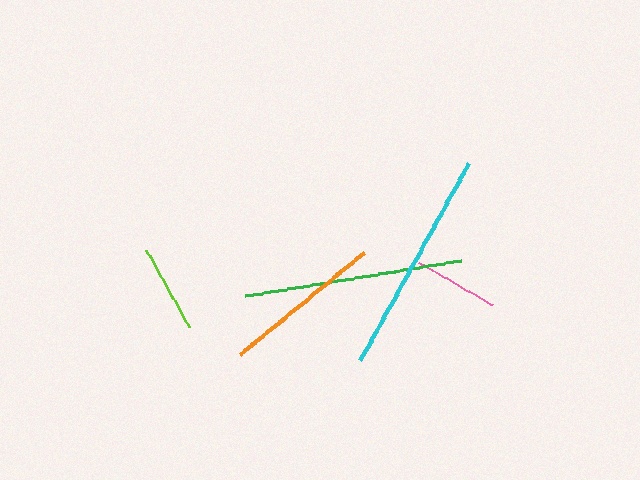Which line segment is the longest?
The cyan line is the longest at approximately 225 pixels.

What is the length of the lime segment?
The lime segment is approximately 89 pixels long.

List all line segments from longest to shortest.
From longest to shortest: cyan, green, orange, lime, pink.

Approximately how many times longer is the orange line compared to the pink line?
The orange line is approximately 1.9 times the length of the pink line.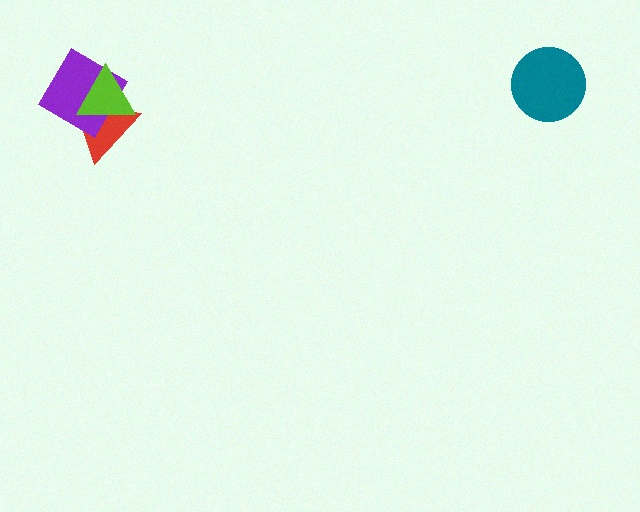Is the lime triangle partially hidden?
No, no other shape covers it.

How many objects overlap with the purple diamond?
2 objects overlap with the purple diamond.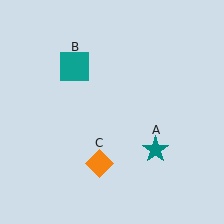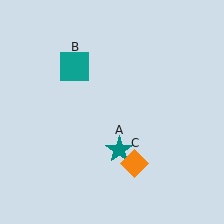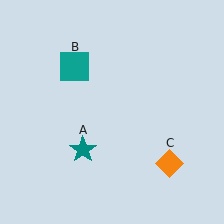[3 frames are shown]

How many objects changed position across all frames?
2 objects changed position: teal star (object A), orange diamond (object C).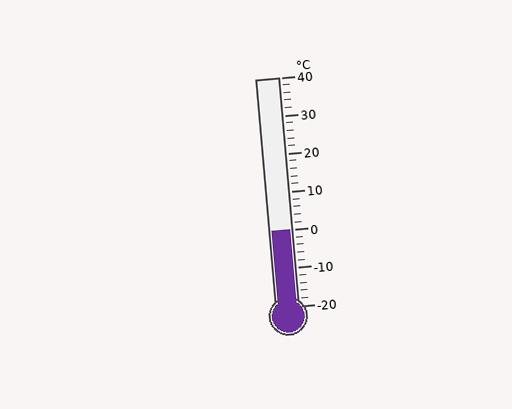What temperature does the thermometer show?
The thermometer shows approximately 0°C.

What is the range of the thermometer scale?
The thermometer scale ranges from -20°C to 40°C.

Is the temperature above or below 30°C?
The temperature is below 30°C.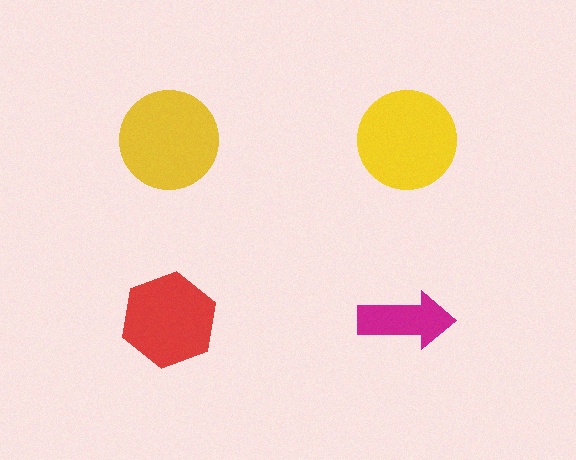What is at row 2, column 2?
A magenta arrow.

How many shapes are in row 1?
2 shapes.